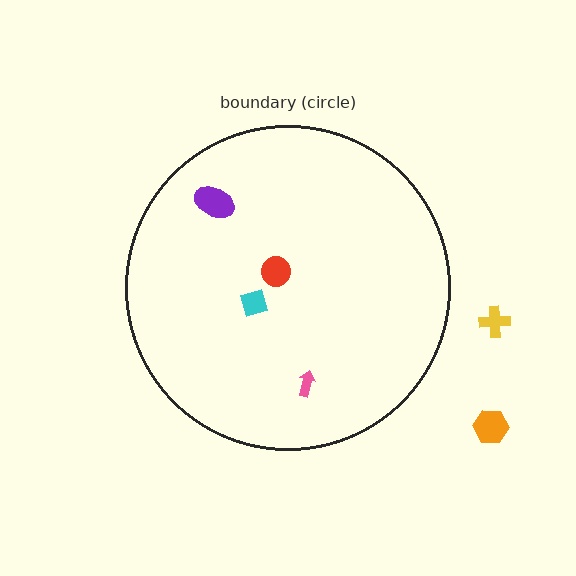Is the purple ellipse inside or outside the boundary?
Inside.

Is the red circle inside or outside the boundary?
Inside.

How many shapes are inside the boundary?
4 inside, 2 outside.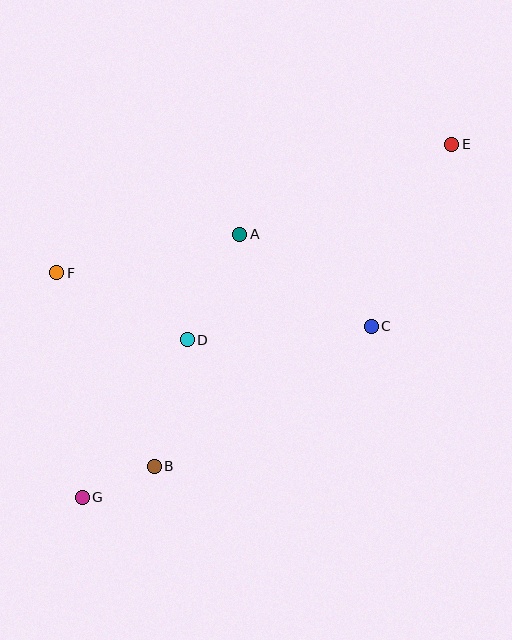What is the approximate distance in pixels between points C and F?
The distance between C and F is approximately 319 pixels.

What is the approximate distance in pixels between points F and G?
The distance between F and G is approximately 226 pixels.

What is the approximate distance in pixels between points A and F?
The distance between A and F is approximately 187 pixels.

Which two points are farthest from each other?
Points E and G are farthest from each other.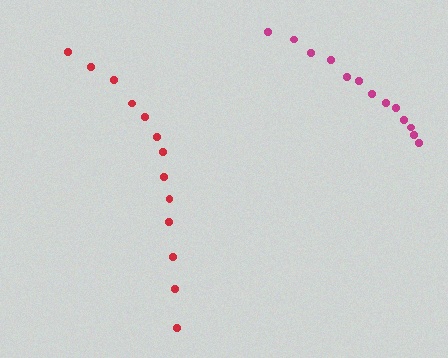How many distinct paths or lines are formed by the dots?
There are 2 distinct paths.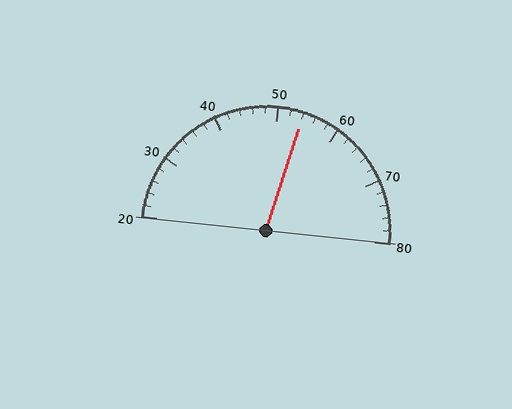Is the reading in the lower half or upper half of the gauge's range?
The reading is in the upper half of the range (20 to 80).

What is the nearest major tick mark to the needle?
The nearest major tick mark is 50.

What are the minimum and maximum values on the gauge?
The gauge ranges from 20 to 80.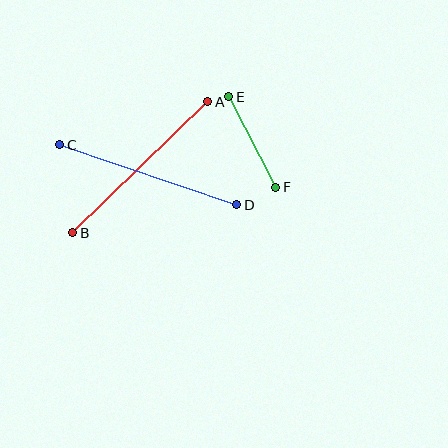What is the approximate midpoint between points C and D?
The midpoint is at approximately (148, 175) pixels.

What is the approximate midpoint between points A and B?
The midpoint is at approximately (140, 167) pixels.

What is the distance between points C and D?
The distance is approximately 187 pixels.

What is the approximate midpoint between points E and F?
The midpoint is at approximately (252, 142) pixels.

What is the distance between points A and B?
The distance is approximately 188 pixels.